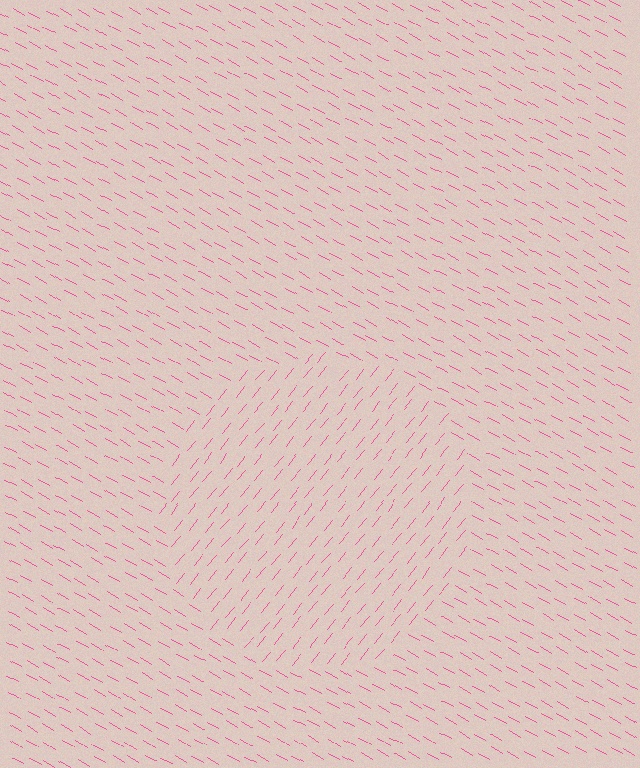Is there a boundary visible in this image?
Yes, there is a texture boundary formed by a change in line orientation.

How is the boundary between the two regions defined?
The boundary is defined purely by a change in line orientation (approximately 80 degrees difference). All lines are the same color and thickness.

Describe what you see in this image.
The image is filled with small pink line segments. A circle region in the image has lines oriented differently from the surrounding lines, creating a visible texture boundary.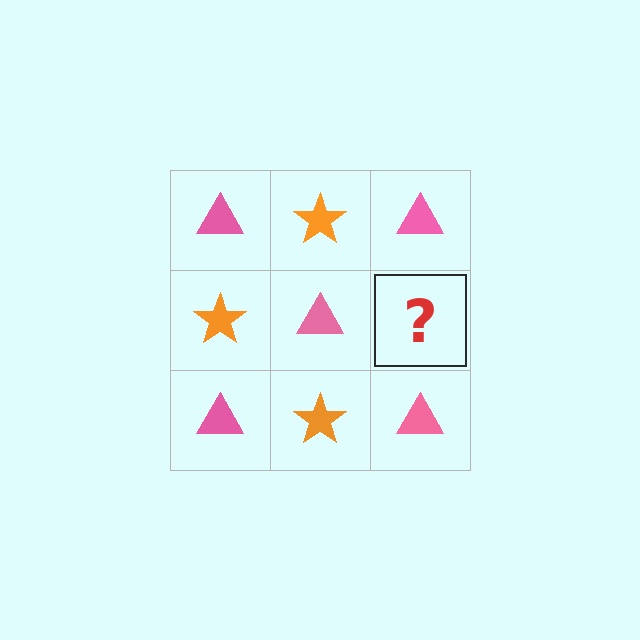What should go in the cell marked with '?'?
The missing cell should contain an orange star.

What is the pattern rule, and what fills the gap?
The rule is that it alternates pink triangle and orange star in a checkerboard pattern. The gap should be filled with an orange star.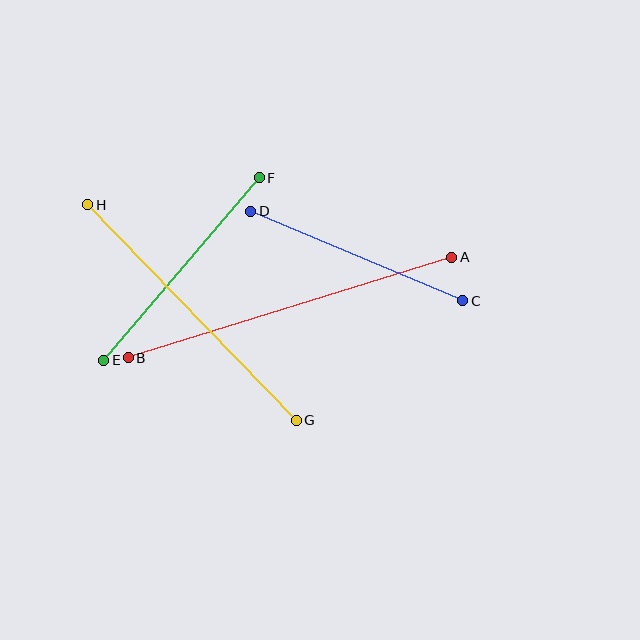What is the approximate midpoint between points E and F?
The midpoint is at approximately (182, 269) pixels.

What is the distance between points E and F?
The distance is approximately 240 pixels.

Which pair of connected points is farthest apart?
Points A and B are farthest apart.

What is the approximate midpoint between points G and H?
The midpoint is at approximately (192, 313) pixels.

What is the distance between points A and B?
The distance is approximately 339 pixels.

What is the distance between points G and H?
The distance is approximately 300 pixels.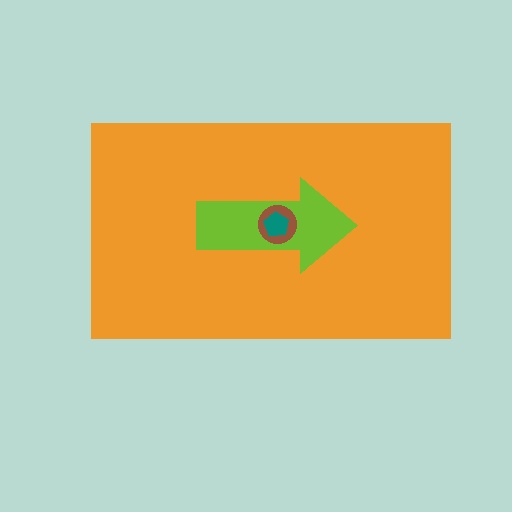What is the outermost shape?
The orange rectangle.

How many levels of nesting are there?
4.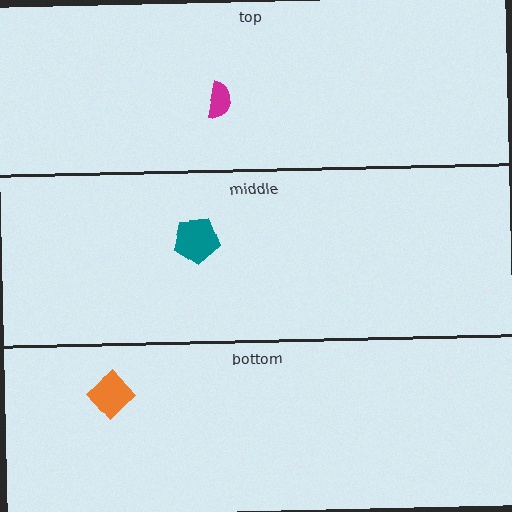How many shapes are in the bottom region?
1.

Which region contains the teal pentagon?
The middle region.